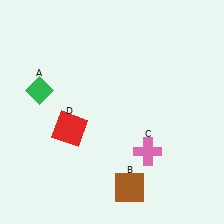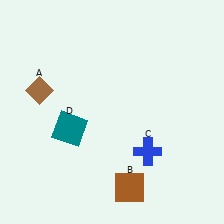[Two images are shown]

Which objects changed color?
A changed from green to brown. C changed from pink to blue. D changed from red to teal.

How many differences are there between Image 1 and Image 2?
There are 3 differences between the two images.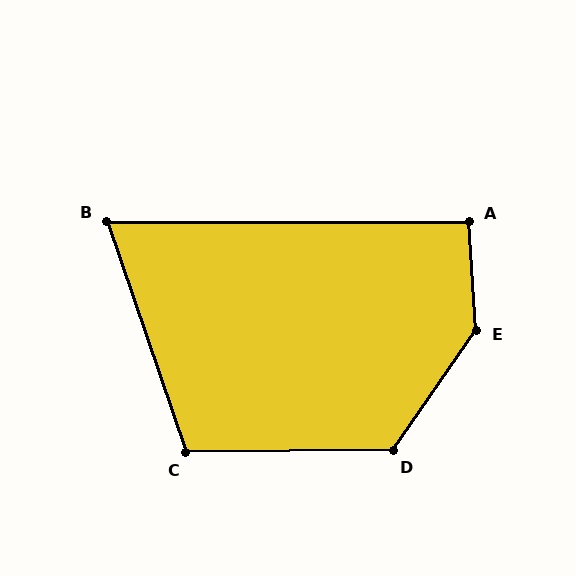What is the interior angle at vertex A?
Approximately 94 degrees (approximately right).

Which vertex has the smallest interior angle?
B, at approximately 71 degrees.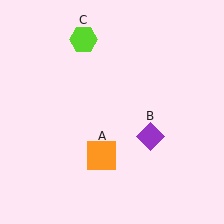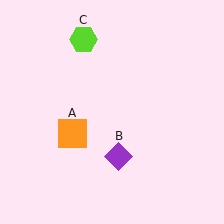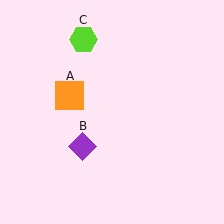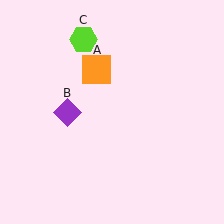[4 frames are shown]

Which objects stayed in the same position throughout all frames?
Lime hexagon (object C) remained stationary.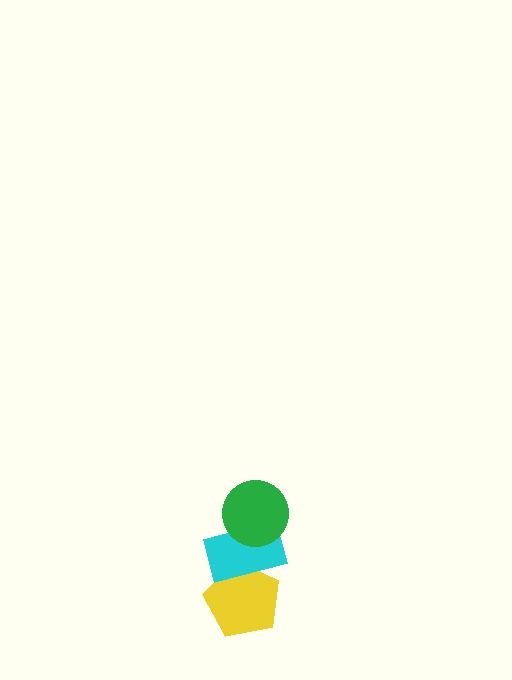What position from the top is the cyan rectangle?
The cyan rectangle is 2nd from the top.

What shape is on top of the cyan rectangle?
The green circle is on top of the cyan rectangle.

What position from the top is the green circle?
The green circle is 1st from the top.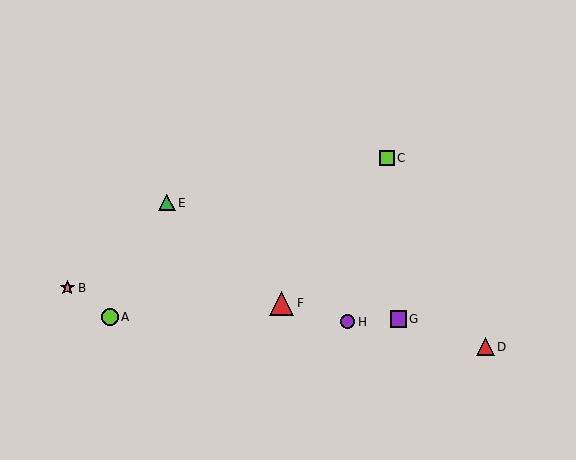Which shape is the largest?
The red triangle (labeled F) is the largest.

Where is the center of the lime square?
The center of the lime square is at (387, 158).